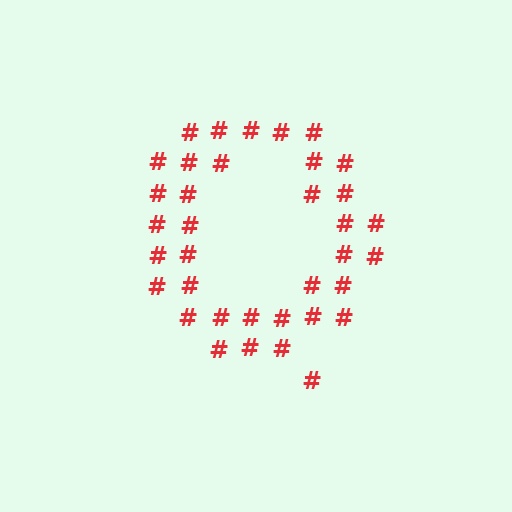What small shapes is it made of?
It is made of small hash symbols.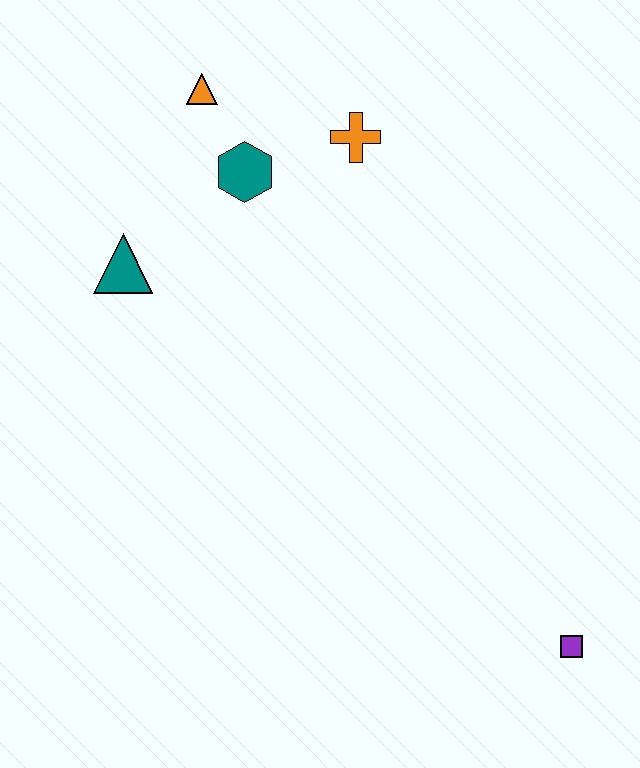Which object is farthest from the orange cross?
The purple square is farthest from the orange cross.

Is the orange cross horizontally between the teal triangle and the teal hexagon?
No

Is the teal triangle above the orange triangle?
No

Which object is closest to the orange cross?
The teal hexagon is closest to the orange cross.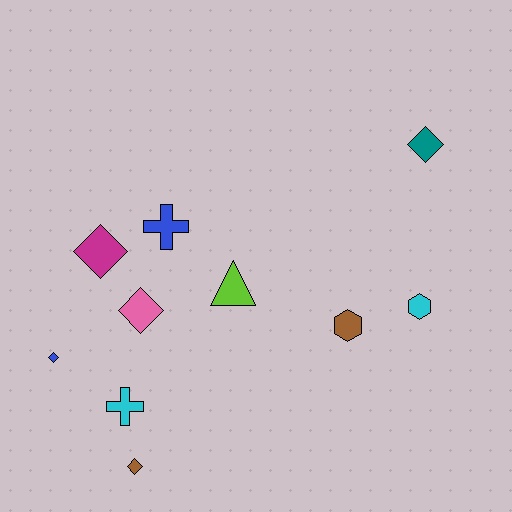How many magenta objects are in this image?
There is 1 magenta object.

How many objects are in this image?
There are 10 objects.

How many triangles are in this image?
There is 1 triangle.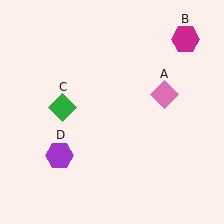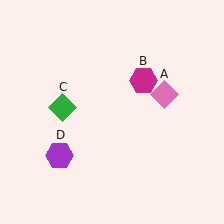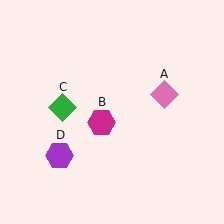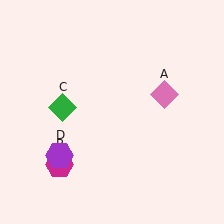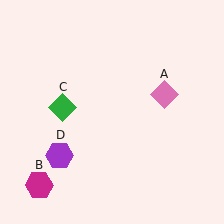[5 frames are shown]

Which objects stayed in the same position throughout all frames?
Pink diamond (object A) and green diamond (object C) and purple hexagon (object D) remained stationary.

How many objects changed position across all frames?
1 object changed position: magenta hexagon (object B).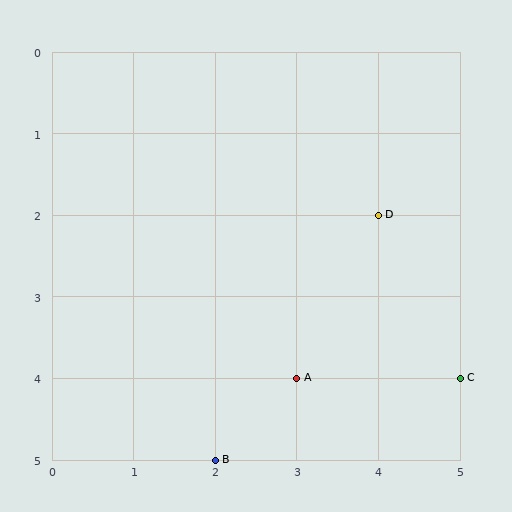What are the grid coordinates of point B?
Point B is at grid coordinates (2, 5).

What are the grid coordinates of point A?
Point A is at grid coordinates (3, 4).